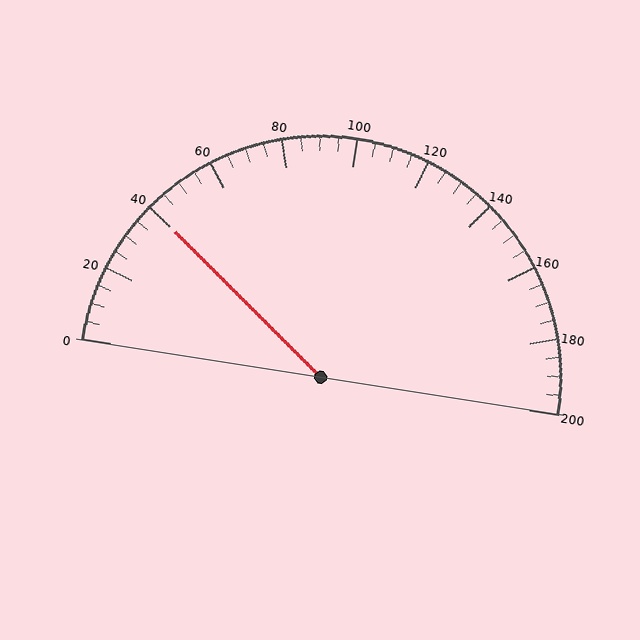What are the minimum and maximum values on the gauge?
The gauge ranges from 0 to 200.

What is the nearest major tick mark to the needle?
The nearest major tick mark is 40.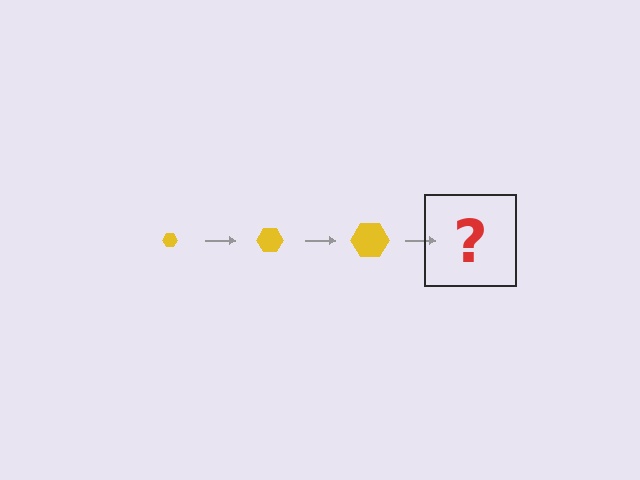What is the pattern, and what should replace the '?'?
The pattern is that the hexagon gets progressively larger each step. The '?' should be a yellow hexagon, larger than the previous one.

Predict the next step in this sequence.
The next step is a yellow hexagon, larger than the previous one.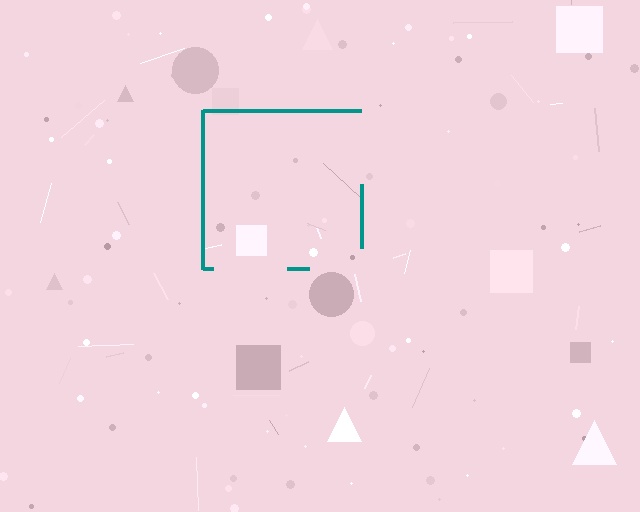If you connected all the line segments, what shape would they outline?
They would outline a square.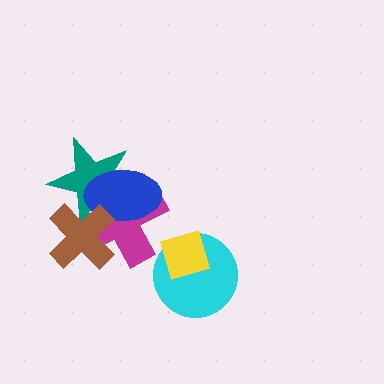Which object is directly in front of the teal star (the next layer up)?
The blue ellipse is directly in front of the teal star.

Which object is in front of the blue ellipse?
The brown cross is in front of the blue ellipse.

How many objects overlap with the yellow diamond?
1 object overlaps with the yellow diamond.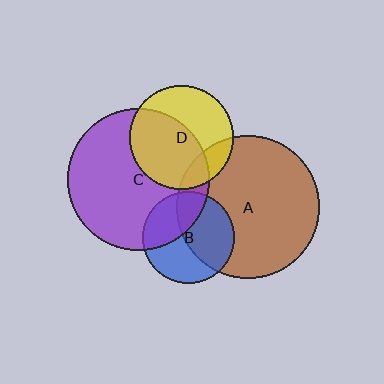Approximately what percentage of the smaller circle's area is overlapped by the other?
Approximately 10%.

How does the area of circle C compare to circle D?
Approximately 1.8 times.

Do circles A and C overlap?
Yes.